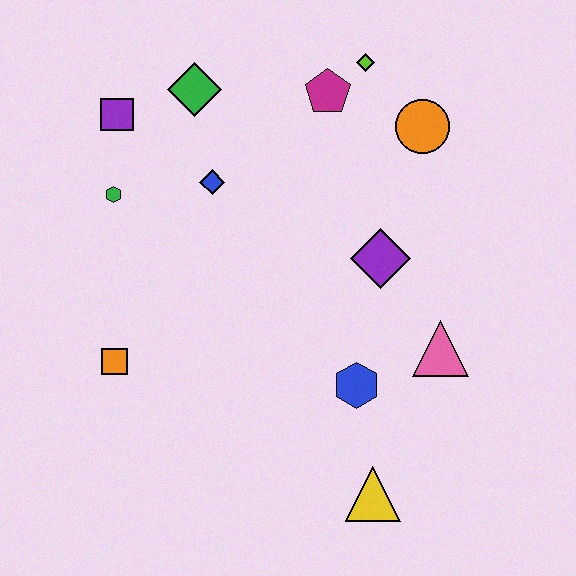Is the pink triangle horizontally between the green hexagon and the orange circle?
No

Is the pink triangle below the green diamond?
Yes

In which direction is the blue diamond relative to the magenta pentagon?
The blue diamond is to the left of the magenta pentagon.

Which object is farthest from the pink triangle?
The purple square is farthest from the pink triangle.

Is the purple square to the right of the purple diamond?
No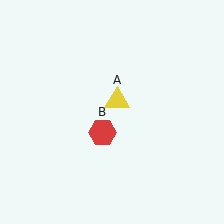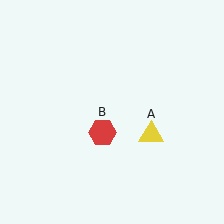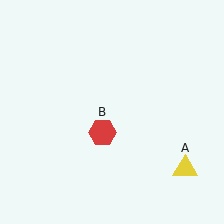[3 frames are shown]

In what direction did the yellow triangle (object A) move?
The yellow triangle (object A) moved down and to the right.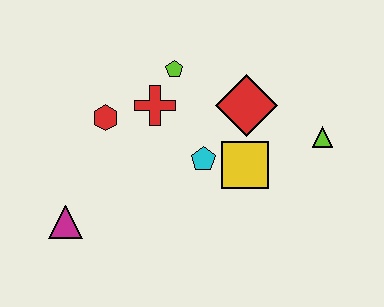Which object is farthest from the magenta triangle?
The lime triangle is farthest from the magenta triangle.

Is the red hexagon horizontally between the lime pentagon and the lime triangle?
No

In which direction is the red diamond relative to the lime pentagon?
The red diamond is to the right of the lime pentagon.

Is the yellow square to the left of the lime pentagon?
No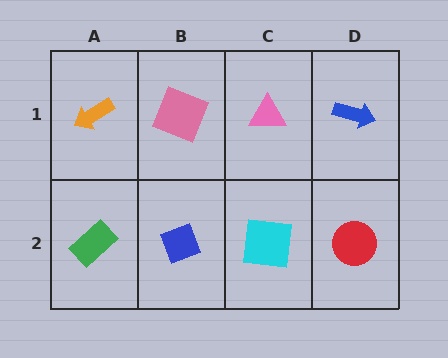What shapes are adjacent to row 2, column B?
A pink square (row 1, column B), a green rectangle (row 2, column A), a cyan square (row 2, column C).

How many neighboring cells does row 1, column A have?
2.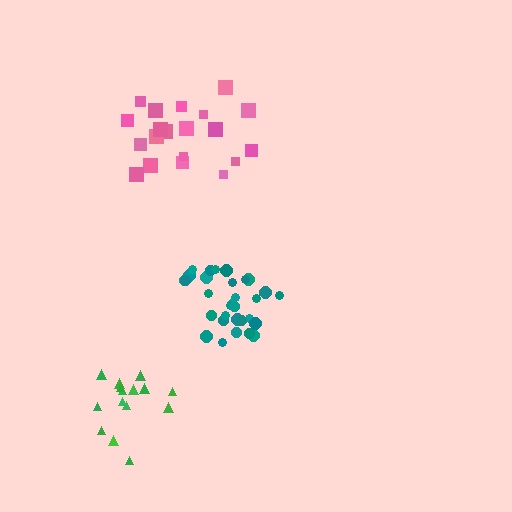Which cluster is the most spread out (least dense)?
Pink.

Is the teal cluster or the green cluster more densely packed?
Teal.